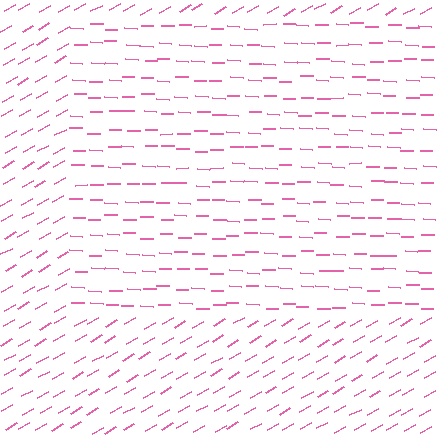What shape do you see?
I see a rectangle.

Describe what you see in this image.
The image is filled with small pink line segments. A rectangle region in the image has lines oriented differently from the surrounding lines, creating a visible texture boundary.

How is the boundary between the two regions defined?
The boundary is defined purely by a change in line orientation (approximately 31 degrees difference). All lines are the same color and thickness.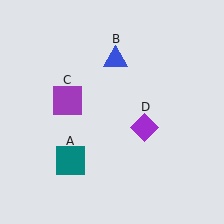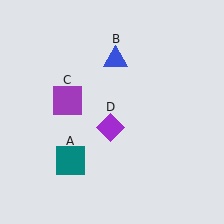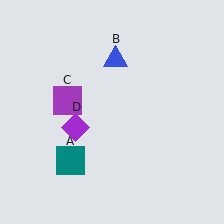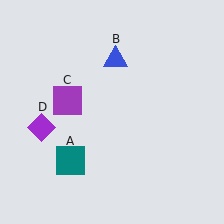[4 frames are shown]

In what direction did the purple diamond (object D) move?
The purple diamond (object D) moved left.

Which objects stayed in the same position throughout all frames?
Teal square (object A) and blue triangle (object B) and purple square (object C) remained stationary.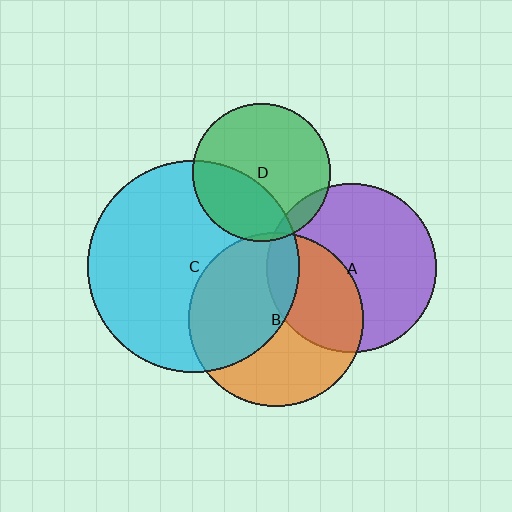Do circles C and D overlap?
Yes.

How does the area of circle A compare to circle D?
Approximately 1.5 times.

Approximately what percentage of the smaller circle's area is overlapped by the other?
Approximately 35%.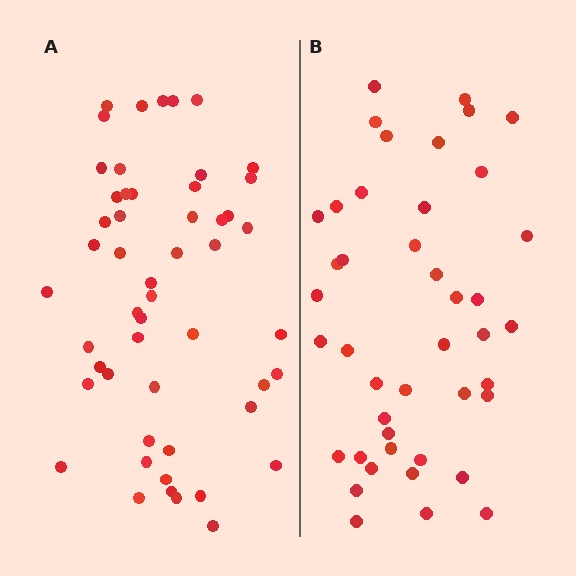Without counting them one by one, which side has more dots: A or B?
Region A (the left region) has more dots.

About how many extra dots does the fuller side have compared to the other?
Region A has roughly 8 or so more dots than region B.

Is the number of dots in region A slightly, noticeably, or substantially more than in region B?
Region A has only slightly more — the two regions are fairly close. The ratio is roughly 1.2 to 1.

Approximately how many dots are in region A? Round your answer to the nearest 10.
About 50 dots. (The exact count is 52, which rounds to 50.)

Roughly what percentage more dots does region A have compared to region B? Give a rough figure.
About 20% more.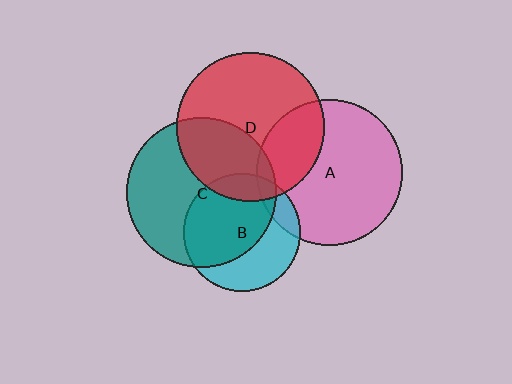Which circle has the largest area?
Circle C (teal).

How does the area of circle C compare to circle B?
Approximately 1.6 times.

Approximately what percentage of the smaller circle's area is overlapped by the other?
Approximately 25%.